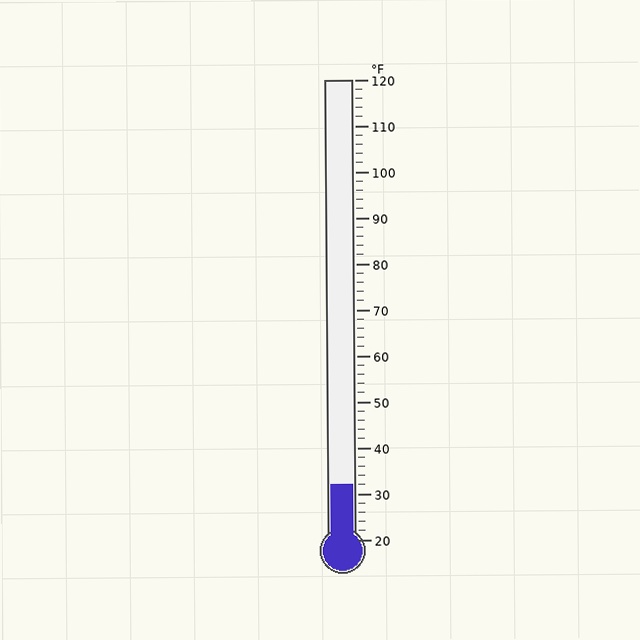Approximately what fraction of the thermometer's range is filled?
The thermometer is filled to approximately 10% of its range.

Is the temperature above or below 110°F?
The temperature is below 110°F.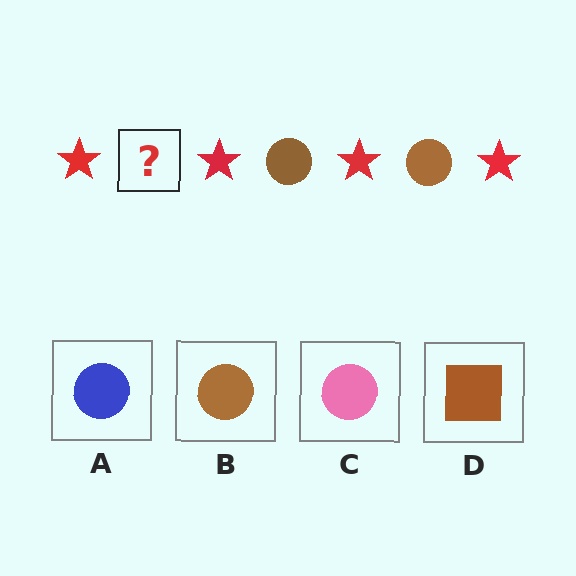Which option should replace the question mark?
Option B.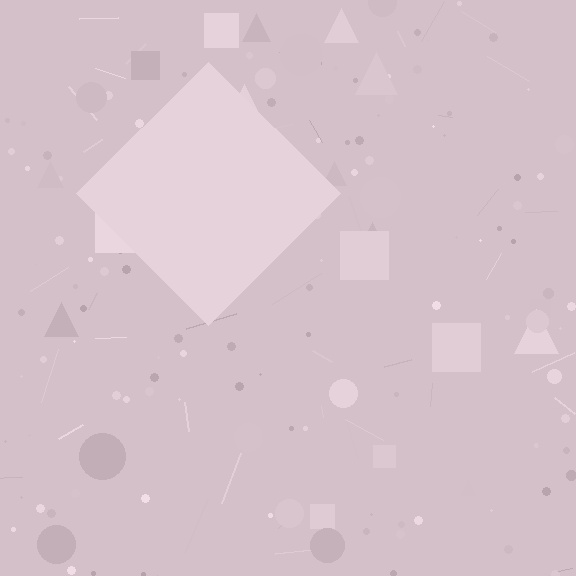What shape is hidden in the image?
A diamond is hidden in the image.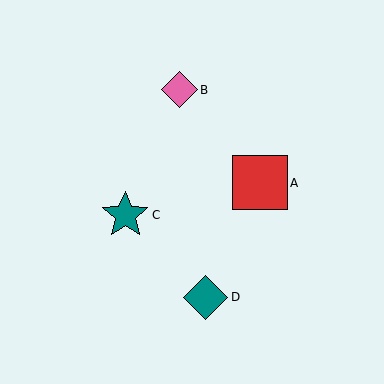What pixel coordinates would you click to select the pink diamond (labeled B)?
Click at (179, 90) to select the pink diamond B.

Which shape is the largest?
The red square (labeled A) is the largest.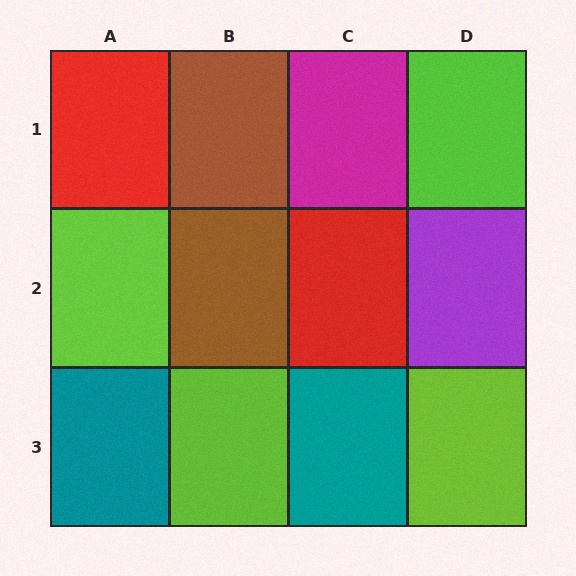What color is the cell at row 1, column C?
Magenta.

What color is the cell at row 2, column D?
Purple.